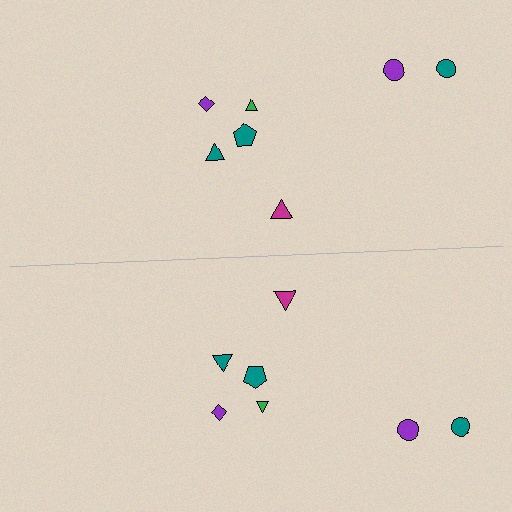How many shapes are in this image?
There are 14 shapes in this image.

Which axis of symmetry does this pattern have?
The pattern has a horizontal axis of symmetry running through the center of the image.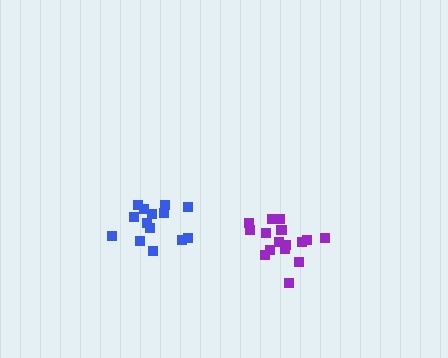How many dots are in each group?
Group 1: 17 dots, Group 2: 14 dots (31 total).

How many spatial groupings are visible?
There are 2 spatial groupings.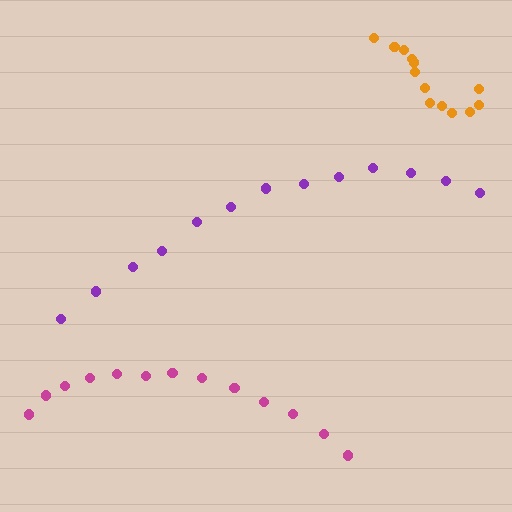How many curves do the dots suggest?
There are 3 distinct paths.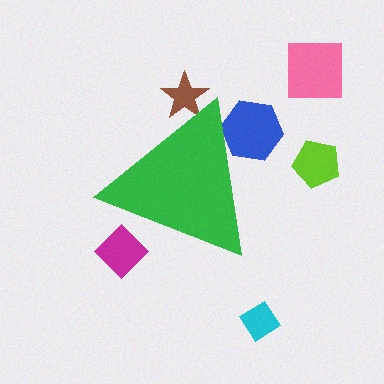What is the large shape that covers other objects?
A green triangle.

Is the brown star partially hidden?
Yes, the brown star is partially hidden behind the green triangle.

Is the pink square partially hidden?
No, the pink square is fully visible.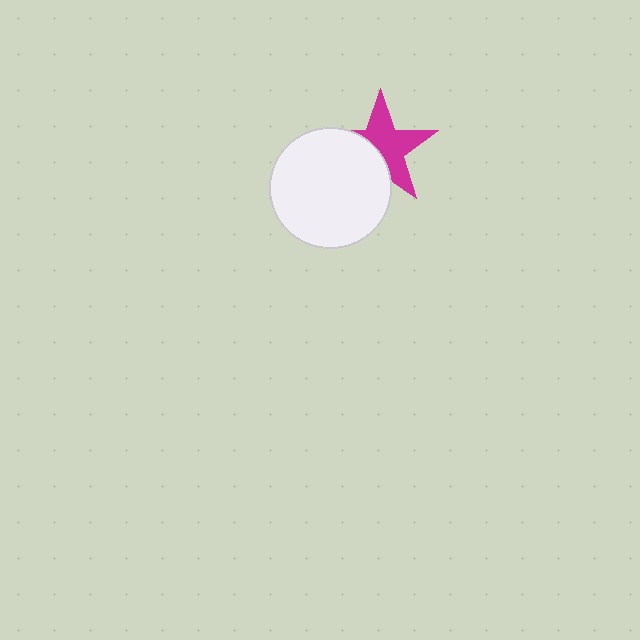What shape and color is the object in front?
The object in front is a white circle.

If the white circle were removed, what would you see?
You would see the complete magenta star.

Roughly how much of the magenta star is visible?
About half of it is visible (roughly 60%).